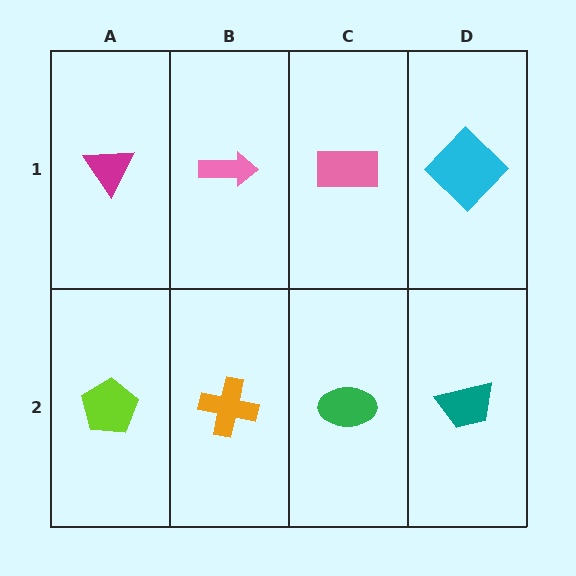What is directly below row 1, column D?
A teal trapezoid.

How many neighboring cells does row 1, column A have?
2.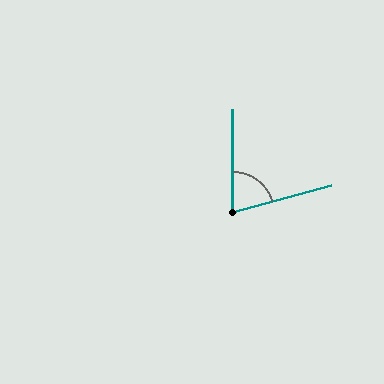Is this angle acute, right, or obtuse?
It is acute.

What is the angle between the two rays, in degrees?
Approximately 75 degrees.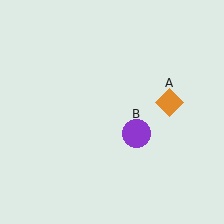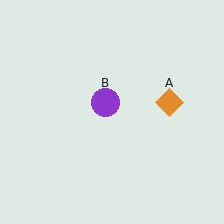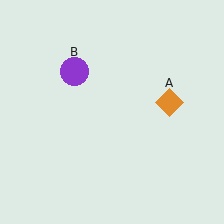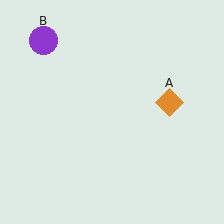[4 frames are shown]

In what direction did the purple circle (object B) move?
The purple circle (object B) moved up and to the left.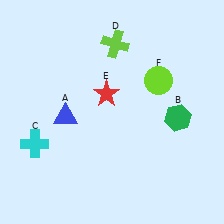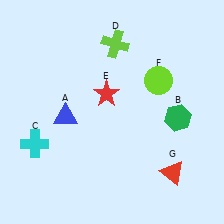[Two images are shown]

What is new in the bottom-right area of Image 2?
A red triangle (G) was added in the bottom-right area of Image 2.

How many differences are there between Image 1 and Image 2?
There is 1 difference between the two images.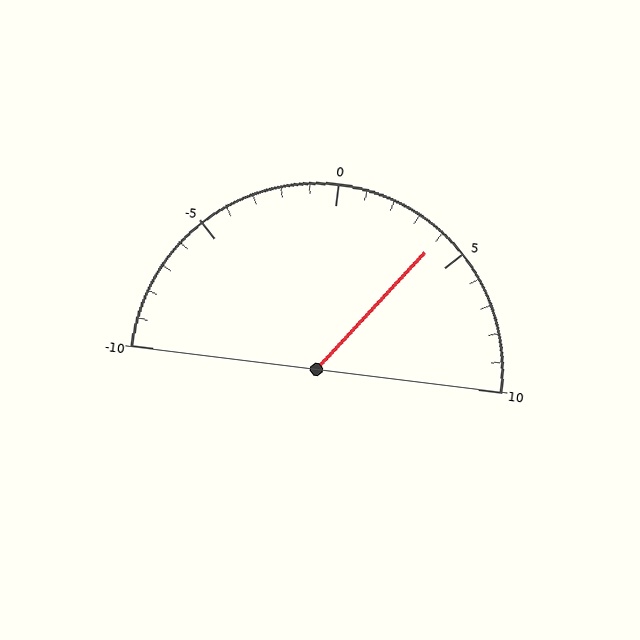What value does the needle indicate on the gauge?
The needle indicates approximately 4.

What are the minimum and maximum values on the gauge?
The gauge ranges from -10 to 10.